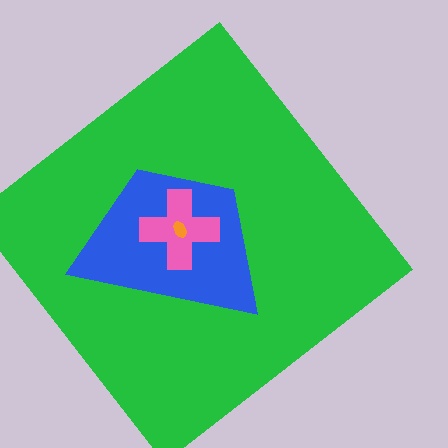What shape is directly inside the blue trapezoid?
The pink cross.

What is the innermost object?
The orange ellipse.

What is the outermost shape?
The green diamond.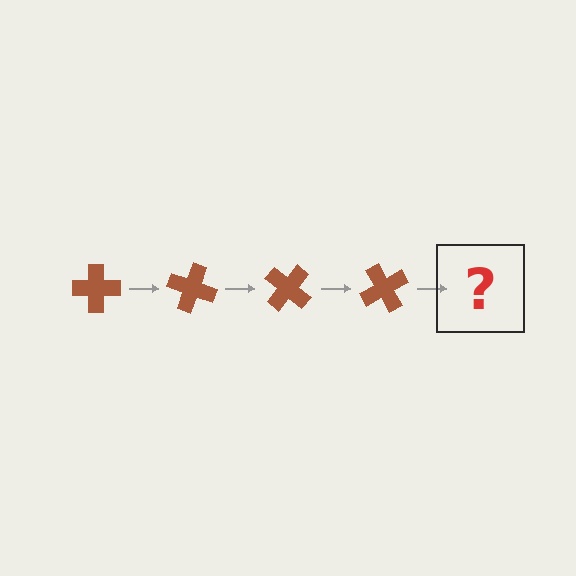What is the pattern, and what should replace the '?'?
The pattern is that the cross rotates 20 degrees each step. The '?' should be a brown cross rotated 80 degrees.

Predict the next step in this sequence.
The next step is a brown cross rotated 80 degrees.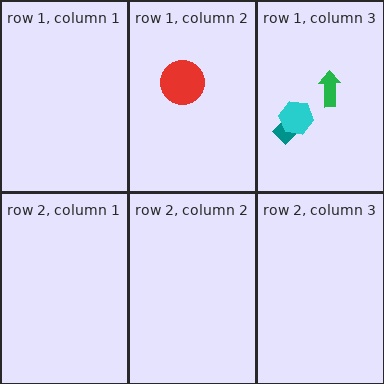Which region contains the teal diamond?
The row 1, column 3 region.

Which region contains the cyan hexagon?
The row 1, column 3 region.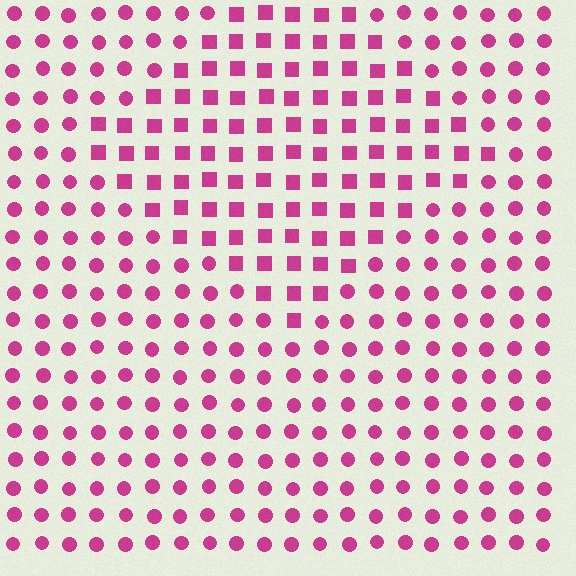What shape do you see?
I see a diamond.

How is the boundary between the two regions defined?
The boundary is defined by a change in element shape: squares inside vs. circles outside. All elements share the same color and spacing.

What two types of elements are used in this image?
The image uses squares inside the diamond region and circles outside it.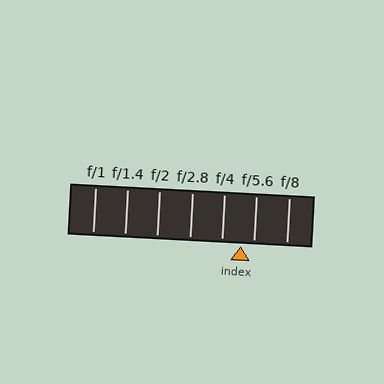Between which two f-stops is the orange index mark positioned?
The index mark is between f/4 and f/5.6.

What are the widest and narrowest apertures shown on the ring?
The widest aperture shown is f/1 and the narrowest is f/8.